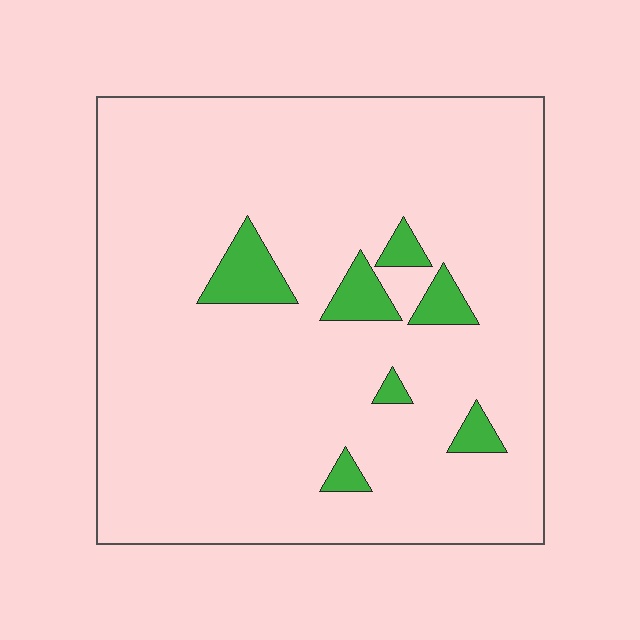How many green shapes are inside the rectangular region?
7.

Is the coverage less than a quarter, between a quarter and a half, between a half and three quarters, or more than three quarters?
Less than a quarter.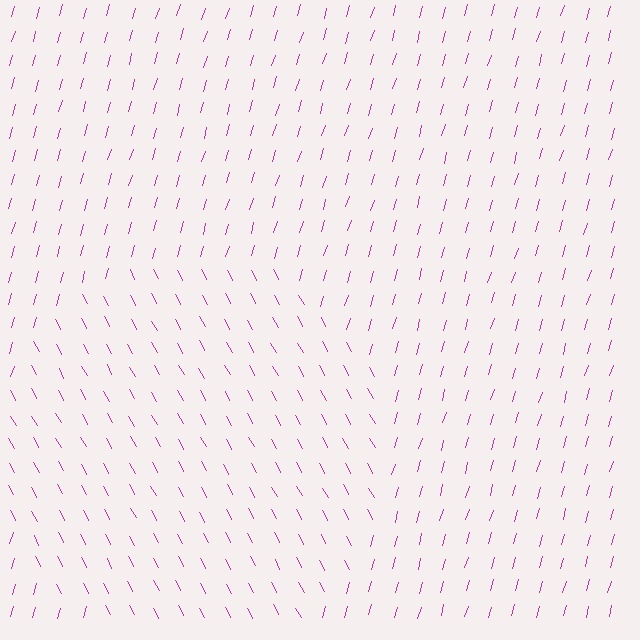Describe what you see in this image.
The image is filled with small magenta line segments. A circle region in the image has lines oriented differently from the surrounding lines, creating a visible texture boundary.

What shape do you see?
I see a circle.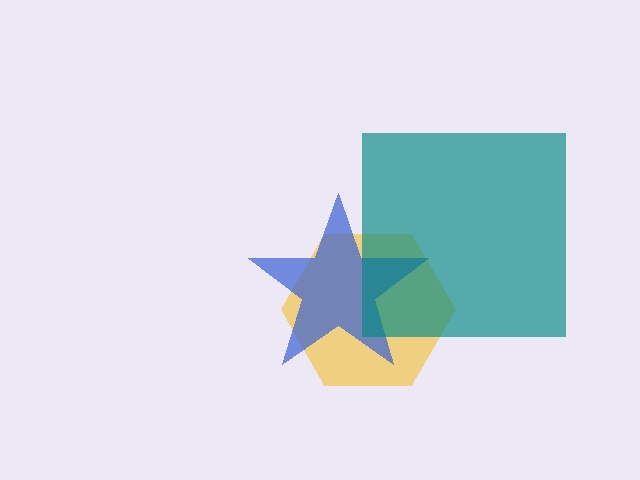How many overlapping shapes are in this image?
There are 3 overlapping shapes in the image.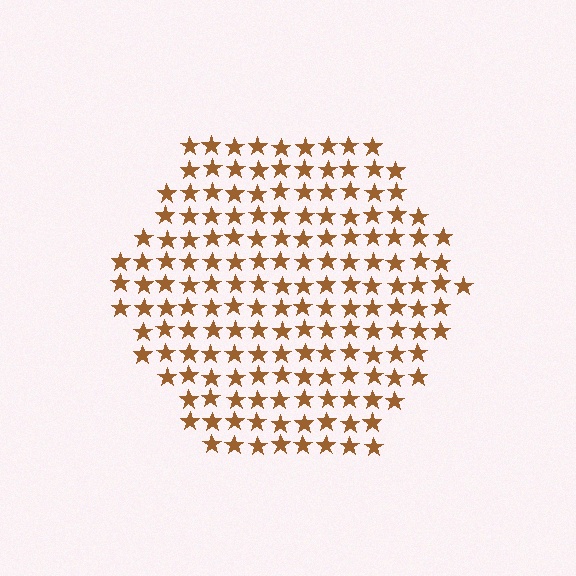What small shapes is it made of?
It is made of small stars.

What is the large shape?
The large shape is a hexagon.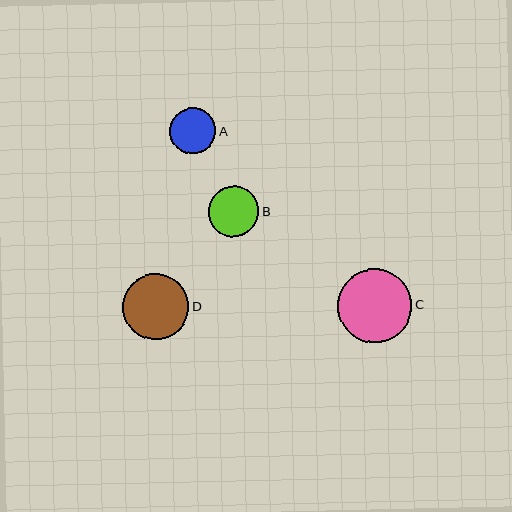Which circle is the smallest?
Circle A is the smallest with a size of approximately 46 pixels.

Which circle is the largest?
Circle C is the largest with a size of approximately 75 pixels.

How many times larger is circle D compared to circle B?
Circle D is approximately 1.3 times the size of circle B.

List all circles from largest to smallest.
From largest to smallest: C, D, B, A.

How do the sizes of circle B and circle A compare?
Circle B and circle A are approximately the same size.